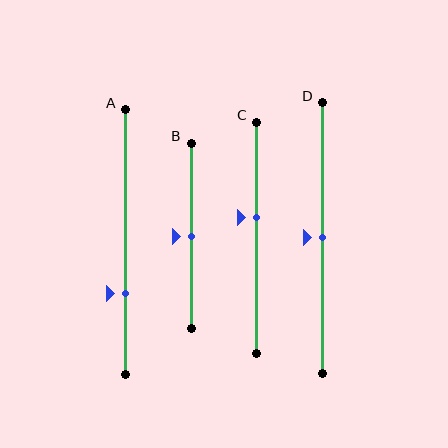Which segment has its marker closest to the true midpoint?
Segment B has its marker closest to the true midpoint.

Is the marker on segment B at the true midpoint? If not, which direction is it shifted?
Yes, the marker on segment B is at the true midpoint.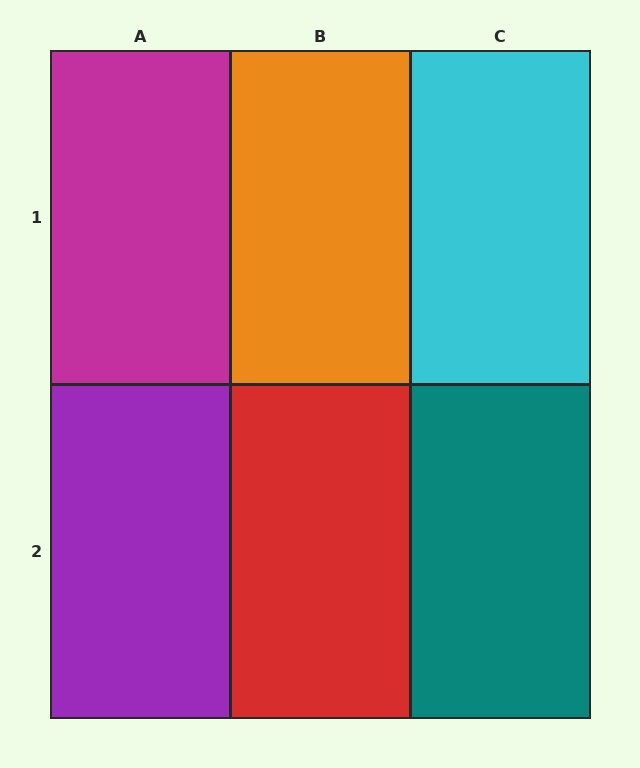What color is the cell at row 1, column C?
Cyan.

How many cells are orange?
1 cell is orange.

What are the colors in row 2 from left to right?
Purple, red, teal.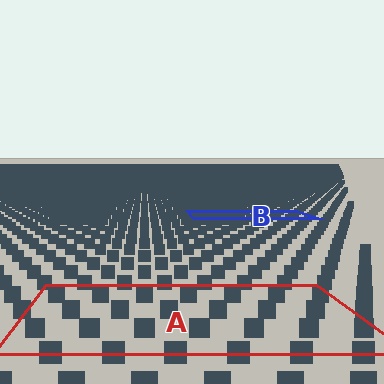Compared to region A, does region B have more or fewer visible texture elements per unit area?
Region B has more texture elements per unit area — they are packed more densely because it is farther away.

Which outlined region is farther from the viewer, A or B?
Region B is farther from the viewer — the texture elements inside it appear smaller and more densely packed.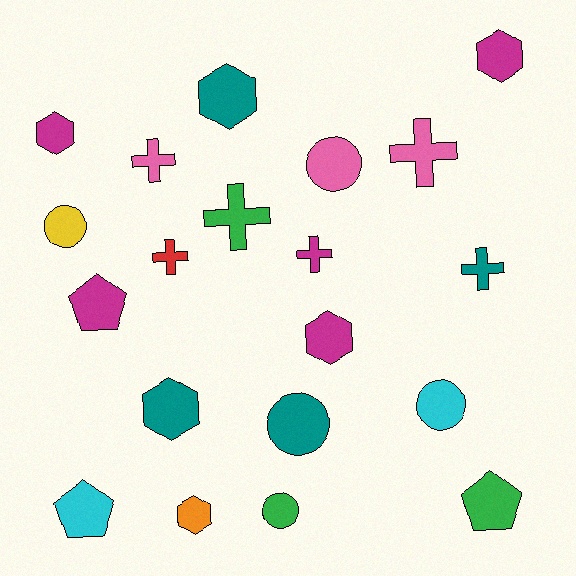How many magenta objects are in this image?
There are 5 magenta objects.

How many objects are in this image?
There are 20 objects.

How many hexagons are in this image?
There are 6 hexagons.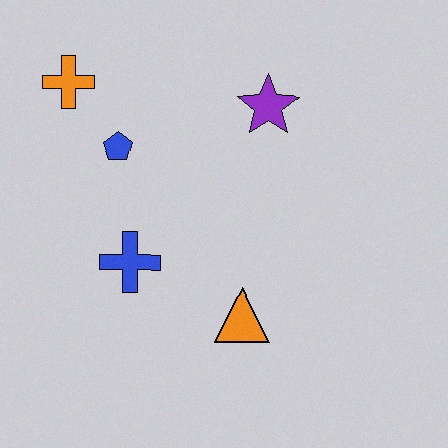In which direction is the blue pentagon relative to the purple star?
The blue pentagon is to the left of the purple star.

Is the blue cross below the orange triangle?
No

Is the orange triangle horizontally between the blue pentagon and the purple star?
Yes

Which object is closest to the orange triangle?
The blue cross is closest to the orange triangle.